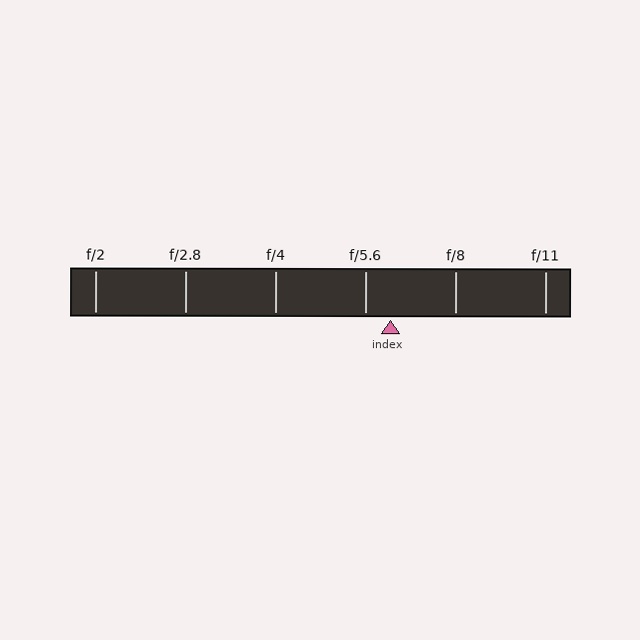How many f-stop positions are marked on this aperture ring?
There are 6 f-stop positions marked.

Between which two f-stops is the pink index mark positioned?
The index mark is between f/5.6 and f/8.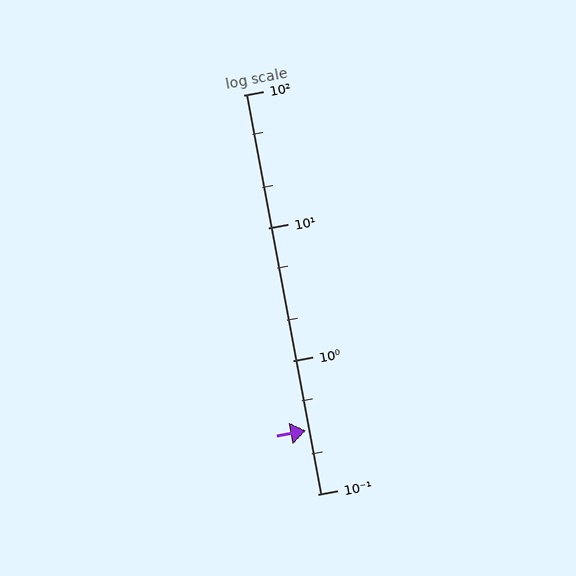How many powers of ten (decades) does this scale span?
The scale spans 3 decades, from 0.1 to 100.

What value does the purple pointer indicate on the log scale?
The pointer indicates approximately 0.3.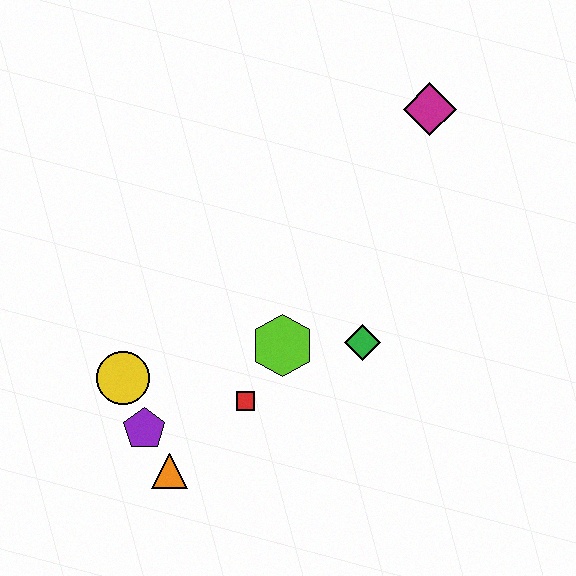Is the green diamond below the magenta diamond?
Yes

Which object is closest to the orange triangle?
The purple pentagon is closest to the orange triangle.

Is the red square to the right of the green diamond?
No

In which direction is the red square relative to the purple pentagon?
The red square is to the right of the purple pentagon.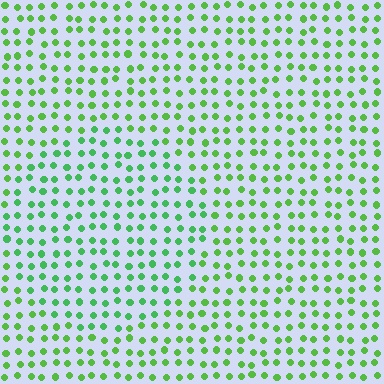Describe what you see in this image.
The image is filled with small lime elements in a uniform arrangement. A circle-shaped region is visible where the elements are tinted to a slightly different hue, forming a subtle color boundary.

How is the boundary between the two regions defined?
The boundary is defined purely by a slight shift in hue (about 22 degrees). Spacing, size, and orientation are identical on both sides.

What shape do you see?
I see a circle.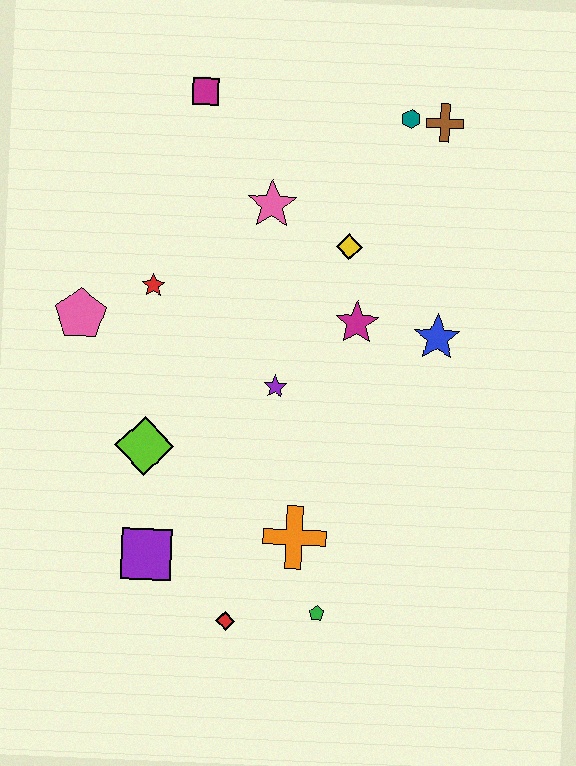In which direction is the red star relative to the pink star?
The red star is to the left of the pink star.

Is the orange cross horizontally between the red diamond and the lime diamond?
No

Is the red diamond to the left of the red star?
No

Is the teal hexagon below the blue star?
No